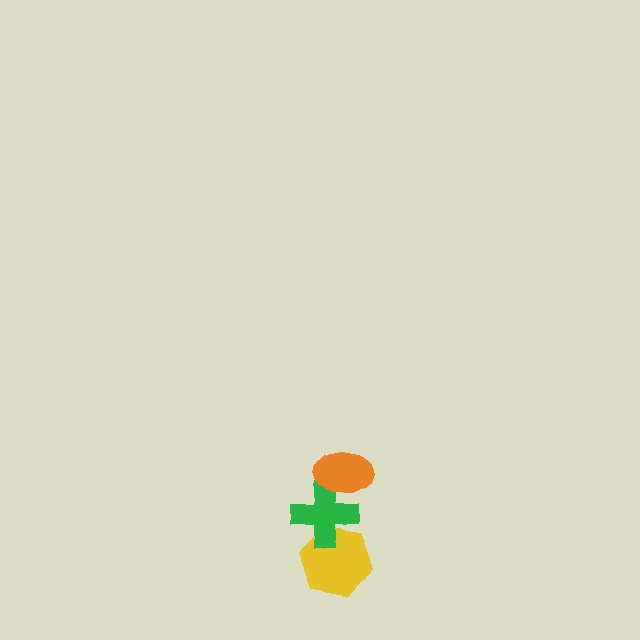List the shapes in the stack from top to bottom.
From top to bottom: the orange ellipse, the green cross, the yellow hexagon.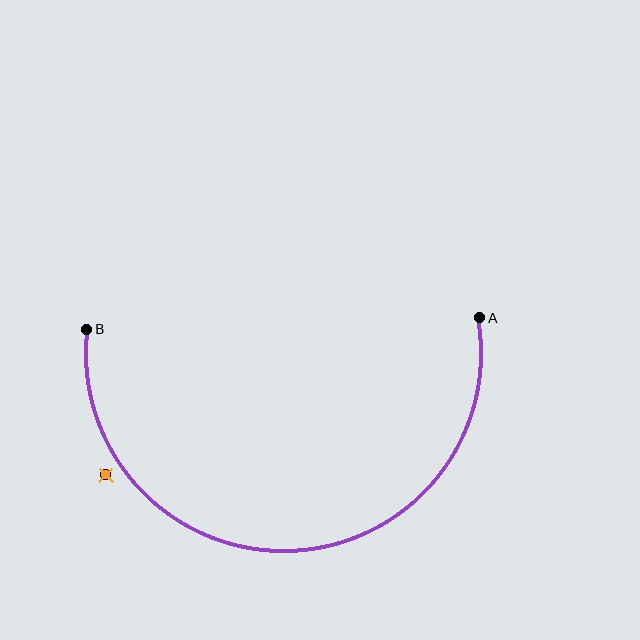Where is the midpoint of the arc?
The arc midpoint is the point on the curve farthest from the straight line joining A and B. It sits below that line.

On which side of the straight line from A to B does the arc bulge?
The arc bulges below the straight line connecting A and B.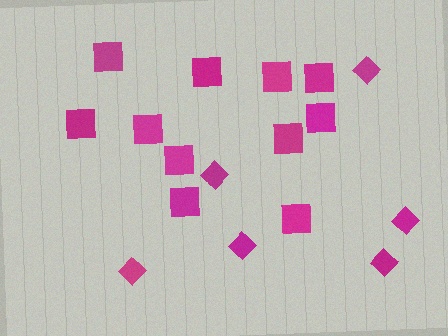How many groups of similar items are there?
There are 2 groups: one group of diamonds (6) and one group of squares (11).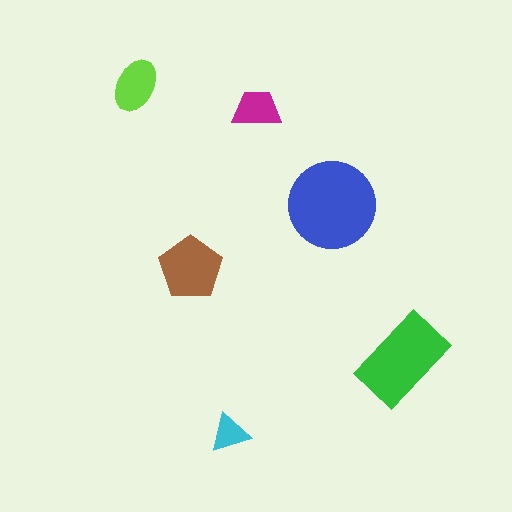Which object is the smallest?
The cyan triangle.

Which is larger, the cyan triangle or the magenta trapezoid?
The magenta trapezoid.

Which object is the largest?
The blue circle.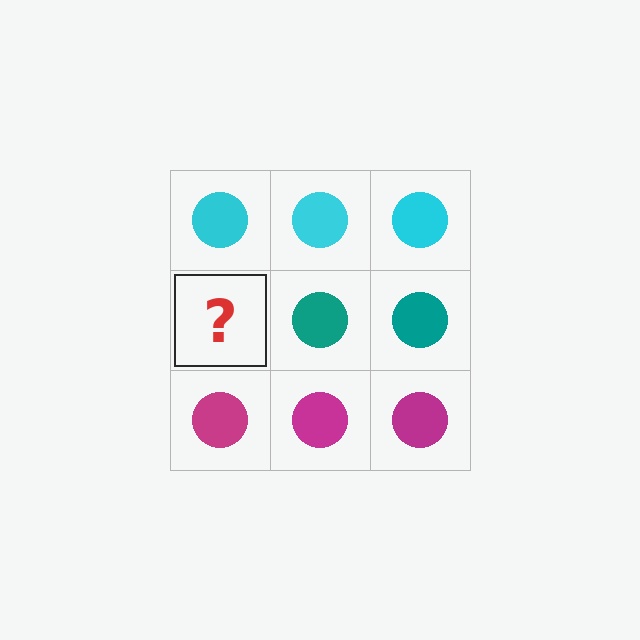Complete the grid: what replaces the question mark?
The question mark should be replaced with a teal circle.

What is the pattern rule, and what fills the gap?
The rule is that each row has a consistent color. The gap should be filled with a teal circle.